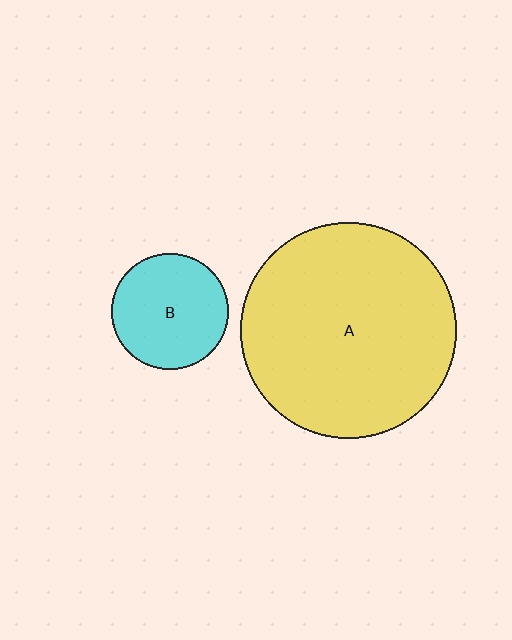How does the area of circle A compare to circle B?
Approximately 3.4 times.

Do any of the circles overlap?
No, none of the circles overlap.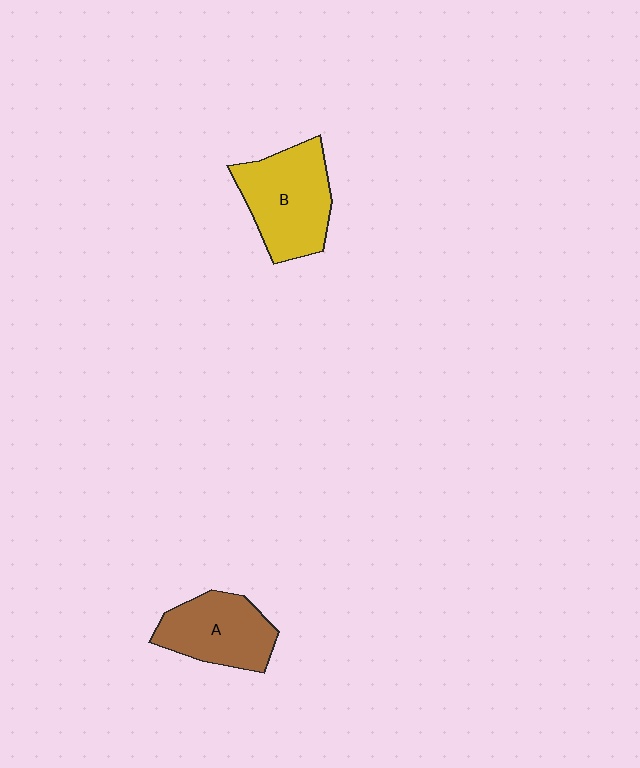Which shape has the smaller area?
Shape A (brown).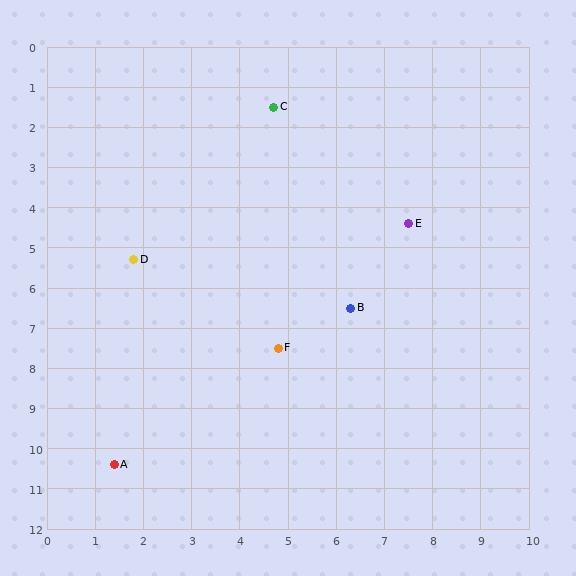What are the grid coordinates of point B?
Point B is at approximately (6.3, 6.5).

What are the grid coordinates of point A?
Point A is at approximately (1.4, 10.4).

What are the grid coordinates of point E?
Point E is at approximately (7.5, 4.4).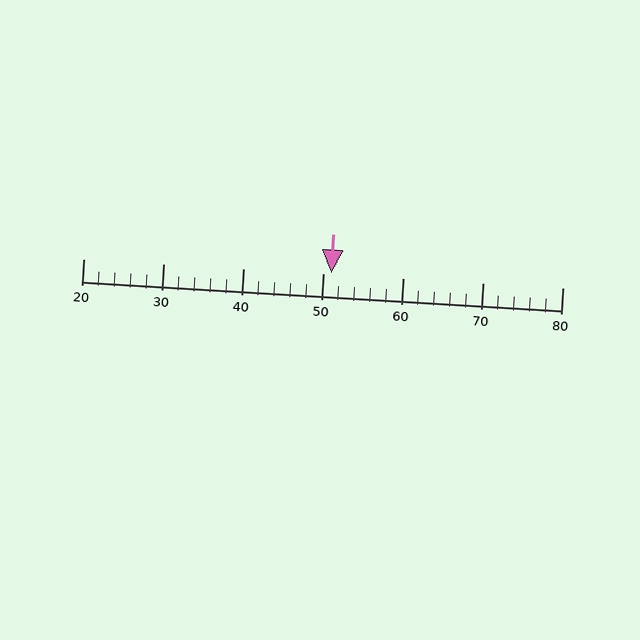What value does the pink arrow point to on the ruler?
The pink arrow points to approximately 51.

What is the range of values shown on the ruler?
The ruler shows values from 20 to 80.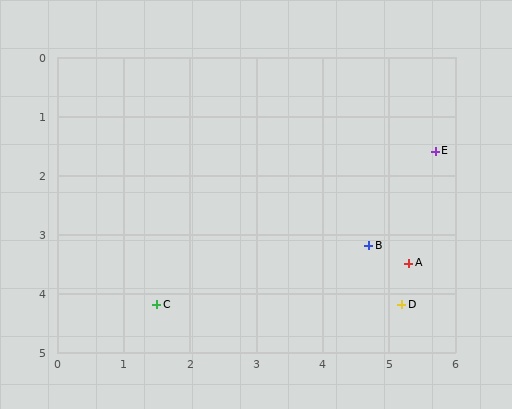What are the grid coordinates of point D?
Point D is at approximately (5.2, 4.2).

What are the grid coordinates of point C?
Point C is at approximately (1.5, 4.2).